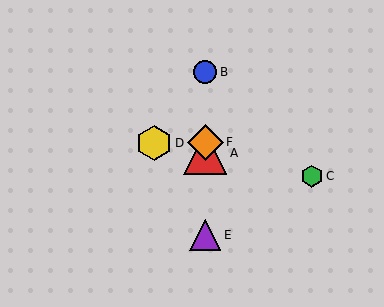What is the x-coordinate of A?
Object A is at x≈205.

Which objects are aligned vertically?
Objects A, B, E, F are aligned vertically.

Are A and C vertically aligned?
No, A is at x≈205 and C is at x≈312.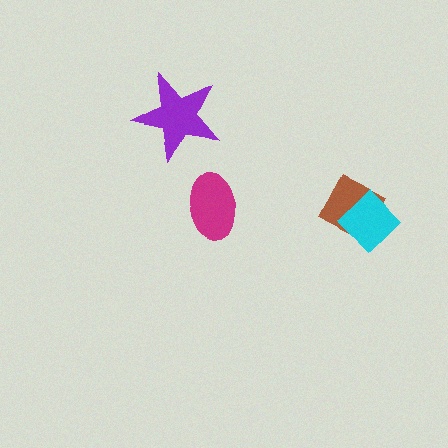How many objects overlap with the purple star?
0 objects overlap with the purple star.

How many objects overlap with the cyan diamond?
1 object overlaps with the cyan diamond.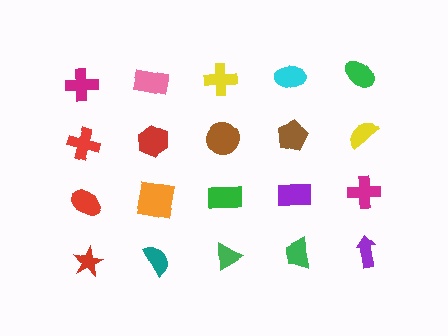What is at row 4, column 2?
A teal semicircle.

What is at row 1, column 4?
A cyan ellipse.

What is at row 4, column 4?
A green trapezoid.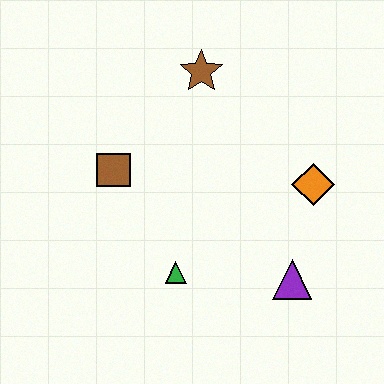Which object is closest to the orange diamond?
The purple triangle is closest to the orange diamond.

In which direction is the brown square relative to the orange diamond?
The brown square is to the left of the orange diamond.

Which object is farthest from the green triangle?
The brown star is farthest from the green triangle.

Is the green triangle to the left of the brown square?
No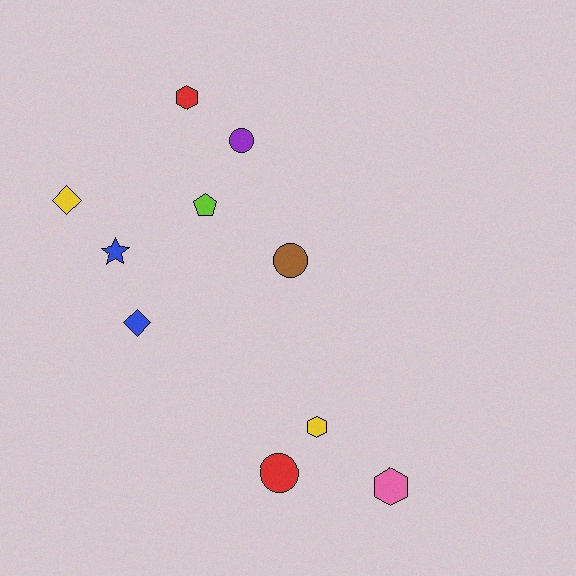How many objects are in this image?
There are 10 objects.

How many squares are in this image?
There are no squares.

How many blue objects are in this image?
There are 2 blue objects.